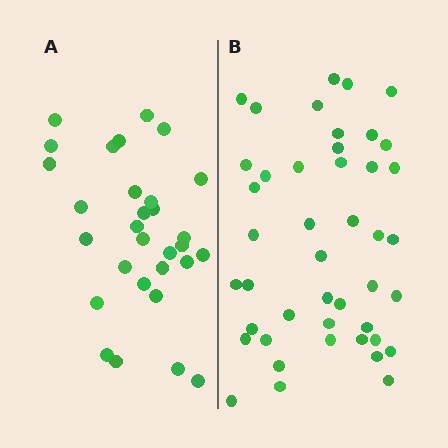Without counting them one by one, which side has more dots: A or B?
Region B (the right region) has more dots.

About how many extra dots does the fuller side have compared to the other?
Region B has approximately 15 more dots than region A.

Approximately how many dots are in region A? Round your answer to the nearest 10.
About 30 dots.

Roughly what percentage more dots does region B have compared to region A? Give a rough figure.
About 45% more.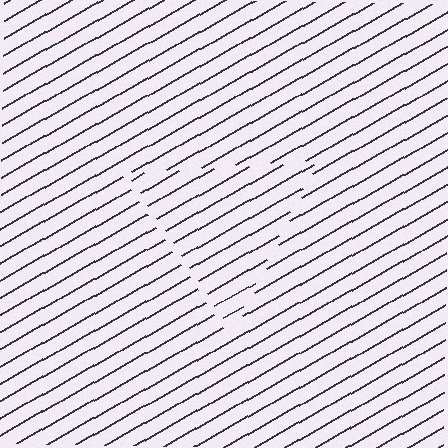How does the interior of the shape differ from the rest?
The interior of the shape contains the same grating, shifted by half a period — the contour is defined by the phase discontinuity where line-ends from the inner and outer gratings abut.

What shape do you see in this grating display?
An illusory triangle. The interior of the shape contains the same grating, shifted by half a period — the contour is defined by the phase discontinuity where line-ends from the inner and outer gratings abut.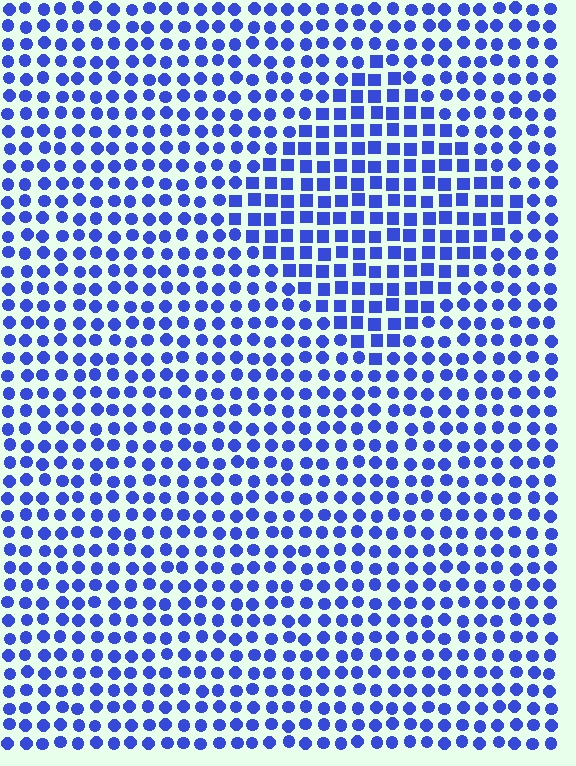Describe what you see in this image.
The image is filled with small blue elements arranged in a uniform grid. A diamond-shaped region contains squares, while the surrounding area contains circles. The boundary is defined purely by the change in element shape.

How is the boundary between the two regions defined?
The boundary is defined by a change in element shape: squares inside vs. circles outside. All elements share the same color and spacing.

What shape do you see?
I see a diamond.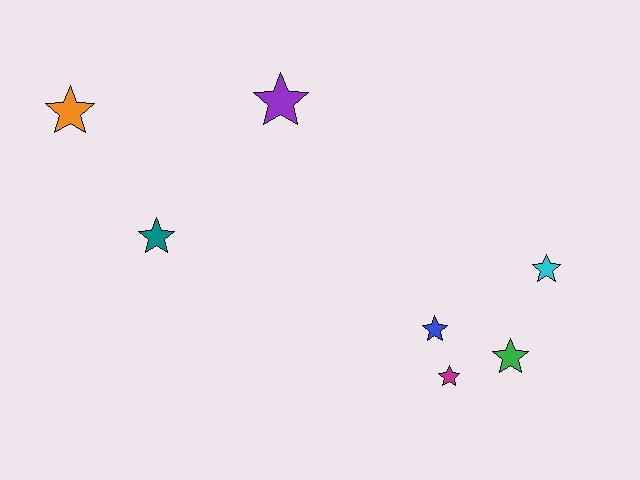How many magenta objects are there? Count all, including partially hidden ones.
There is 1 magenta object.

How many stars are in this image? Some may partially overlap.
There are 7 stars.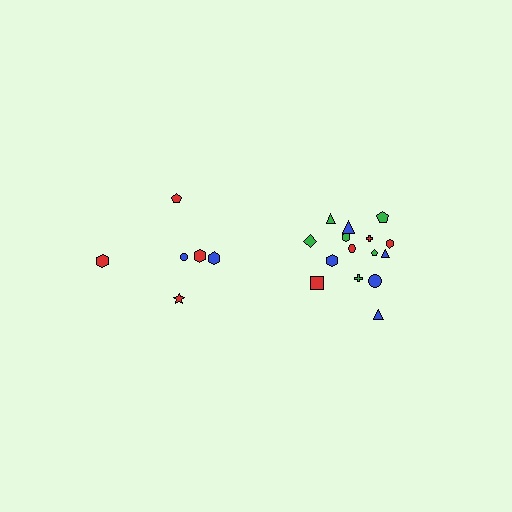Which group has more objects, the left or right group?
The right group.